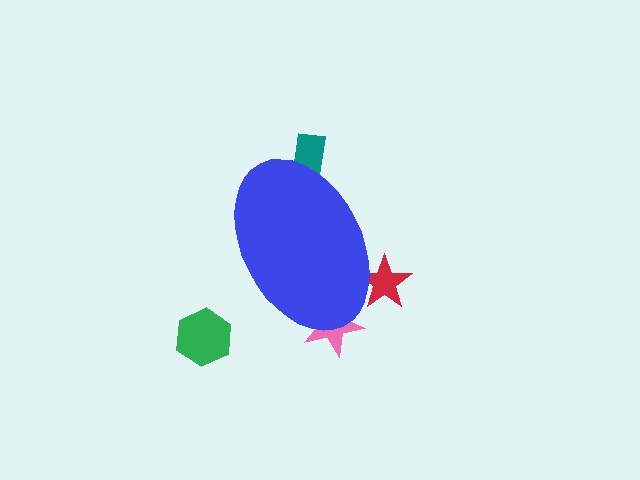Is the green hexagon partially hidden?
No, the green hexagon is fully visible.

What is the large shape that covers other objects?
A blue ellipse.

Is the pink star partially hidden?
Yes, the pink star is partially hidden behind the blue ellipse.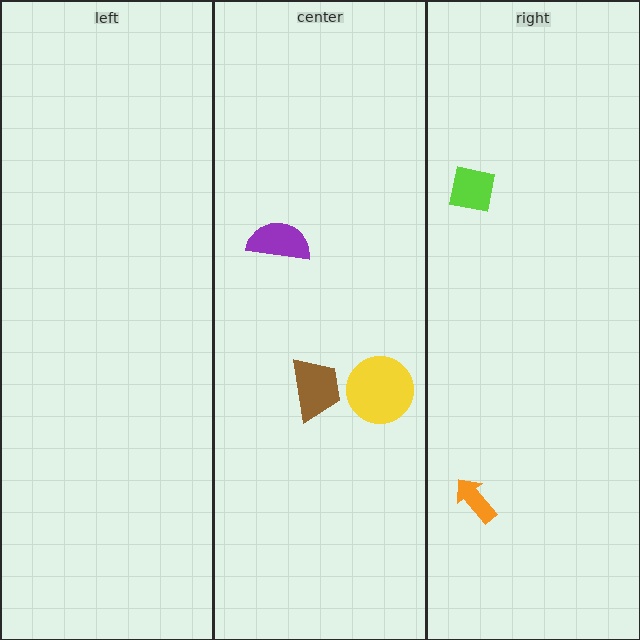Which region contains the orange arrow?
The right region.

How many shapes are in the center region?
3.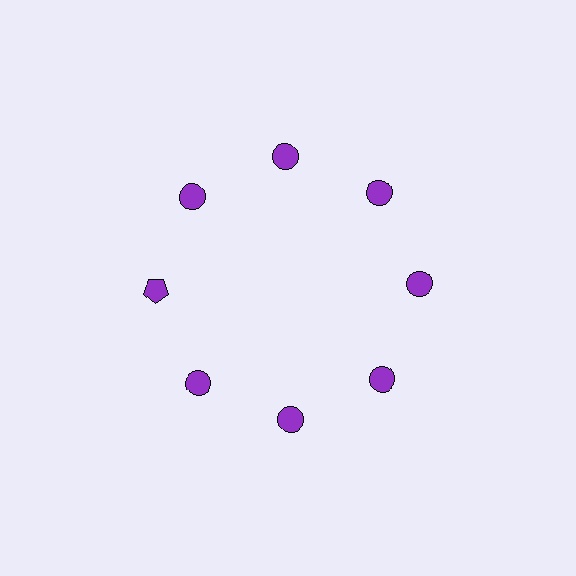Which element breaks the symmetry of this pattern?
The purple pentagon at roughly the 9 o'clock position breaks the symmetry. All other shapes are purple circles.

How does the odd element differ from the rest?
It has a different shape: pentagon instead of circle.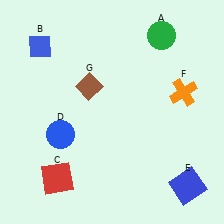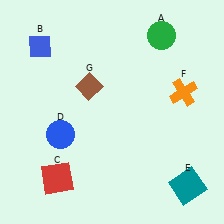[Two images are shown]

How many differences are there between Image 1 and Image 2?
There is 1 difference between the two images.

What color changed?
The square (E) changed from blue in Image 1 to teal in Image 2.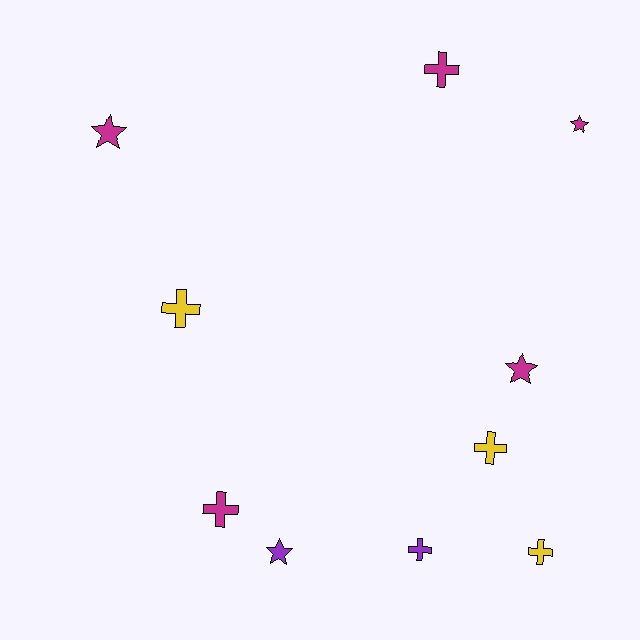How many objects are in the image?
There are 10 objects.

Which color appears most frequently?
Magenta, with 5 objects.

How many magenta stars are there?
There are 3 magenta stars.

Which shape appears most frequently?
Cross, with 6 objects.